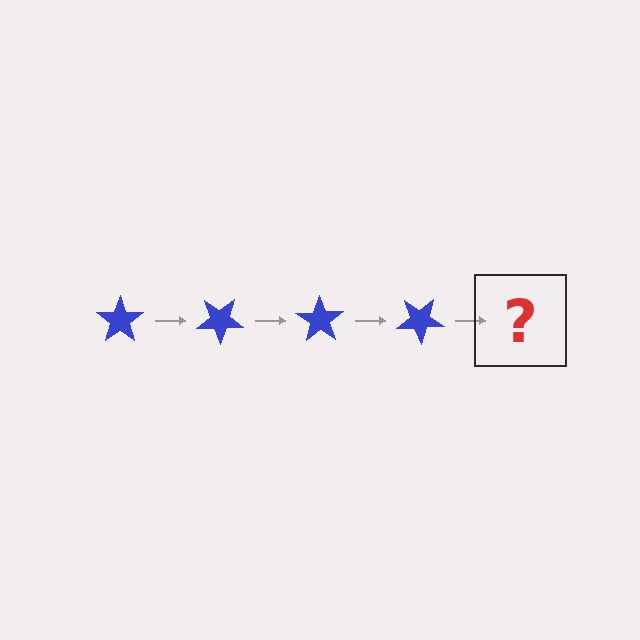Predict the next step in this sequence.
The next step is a blue star rotated 140 degrees.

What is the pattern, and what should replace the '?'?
The pattern is that the star rotates 35 degrees each step. The '?' should be a blue star rotated 140 degrees.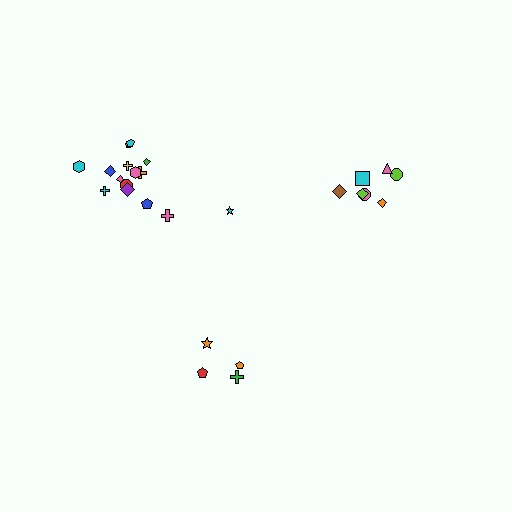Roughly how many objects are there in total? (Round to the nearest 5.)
Roughly 25 objects in total.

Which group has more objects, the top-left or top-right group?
The top-left group.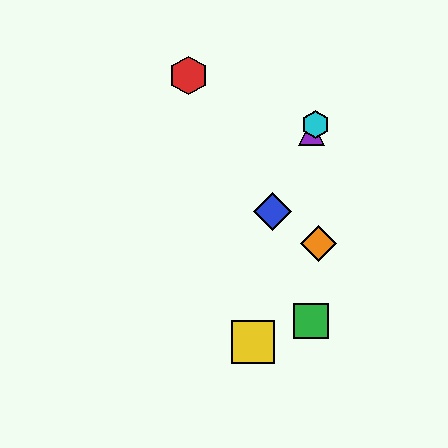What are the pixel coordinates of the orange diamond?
The orange diamond is at (318, 244).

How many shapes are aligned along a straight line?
3 shapes (the blue diamond, the purple triangle, the cyan hexagon) are aligned along a straight line.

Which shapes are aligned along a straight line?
The blue diamond, the purple triangle, the cyan hexagon are aligned along a straight line.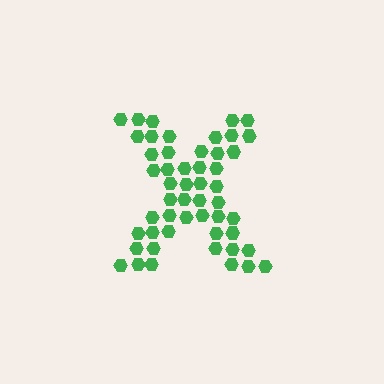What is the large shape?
The large shape is the letter X.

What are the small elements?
The small elements are hexagons.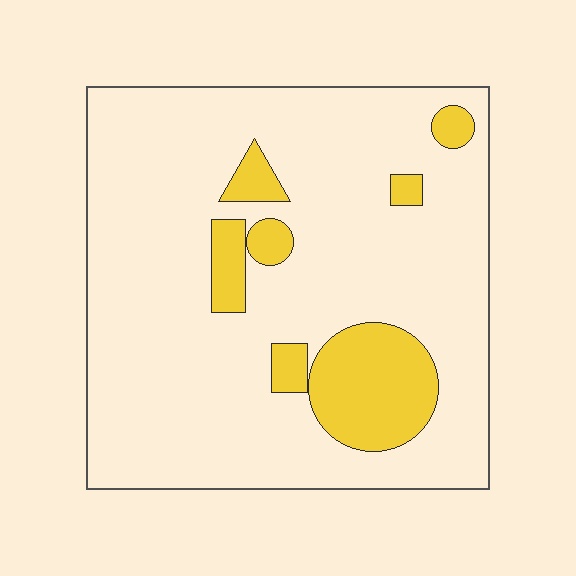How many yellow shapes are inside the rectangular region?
7.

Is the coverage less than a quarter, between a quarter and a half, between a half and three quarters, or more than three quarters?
Less than a quarter.